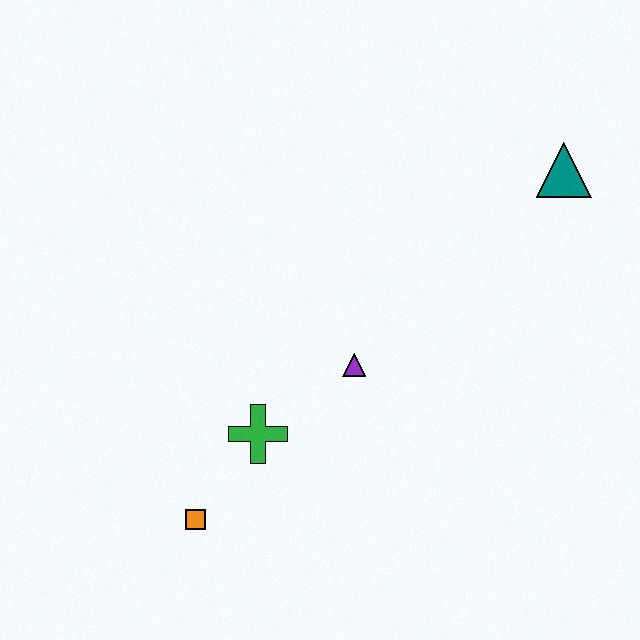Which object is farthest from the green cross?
The teal triangle is farthest from the green cross.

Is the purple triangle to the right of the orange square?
Yes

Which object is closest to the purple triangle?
The green cross is closest to the purple triangle.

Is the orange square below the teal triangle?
Yes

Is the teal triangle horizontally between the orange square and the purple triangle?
No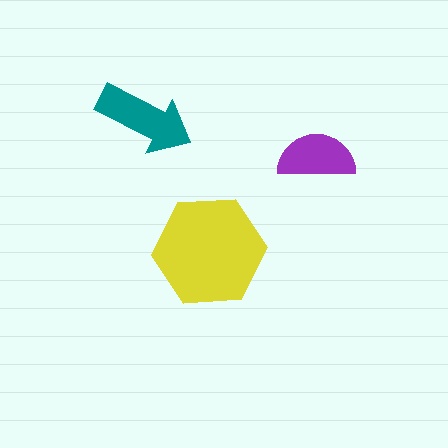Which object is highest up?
The teal arrow is topmost.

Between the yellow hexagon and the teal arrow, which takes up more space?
The yellow hexagon.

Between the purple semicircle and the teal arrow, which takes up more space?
The teal arrow.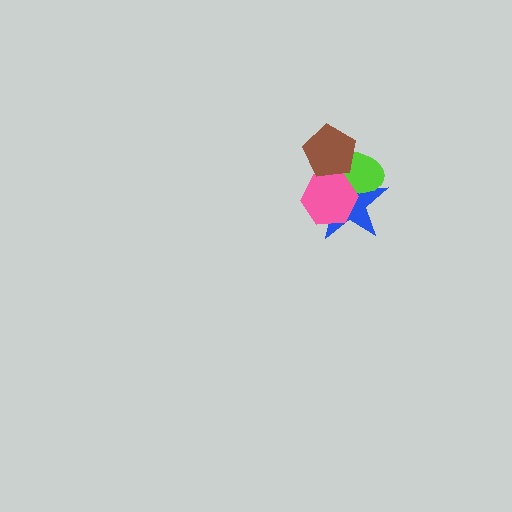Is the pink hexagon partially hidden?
Yes, it is partially covered by another shape.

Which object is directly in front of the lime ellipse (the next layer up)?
The pink hexagon is directly in front of the lime ellipse.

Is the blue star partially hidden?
Yes, it is partially covered by another shape.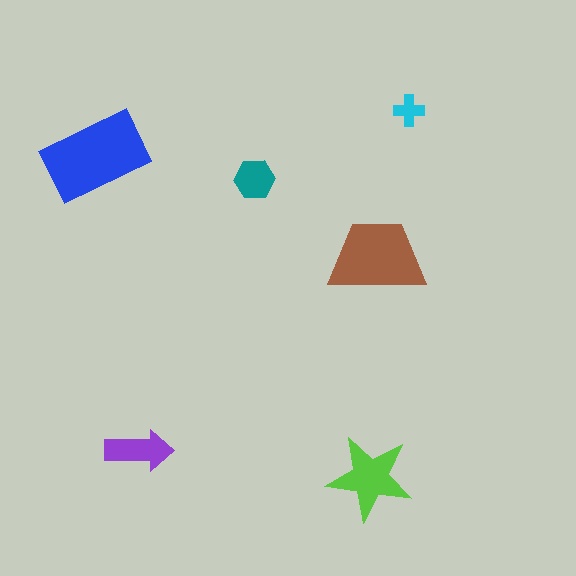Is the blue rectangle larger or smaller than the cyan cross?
Larger.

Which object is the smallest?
The cyan cross.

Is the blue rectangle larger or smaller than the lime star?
Larger.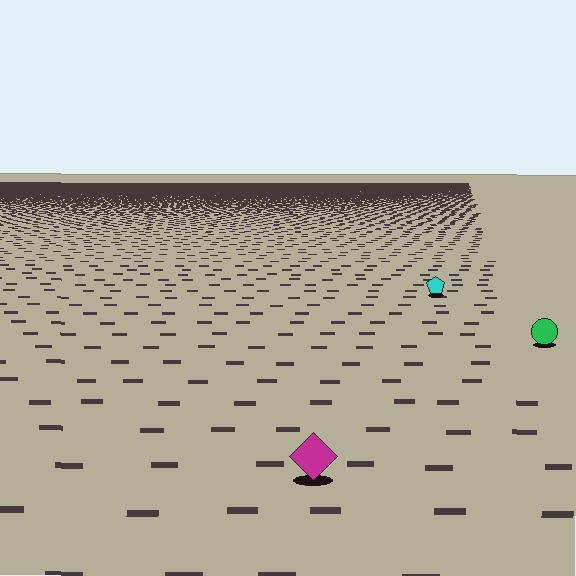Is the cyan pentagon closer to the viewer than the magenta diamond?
No. The magenta diamond is closer — you can tell from the texture gradient: the ground texture is coarser near it.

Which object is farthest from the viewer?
The cyan pentagon is farthest from the viewer. It appears smaller and the ground texture around it is denser.